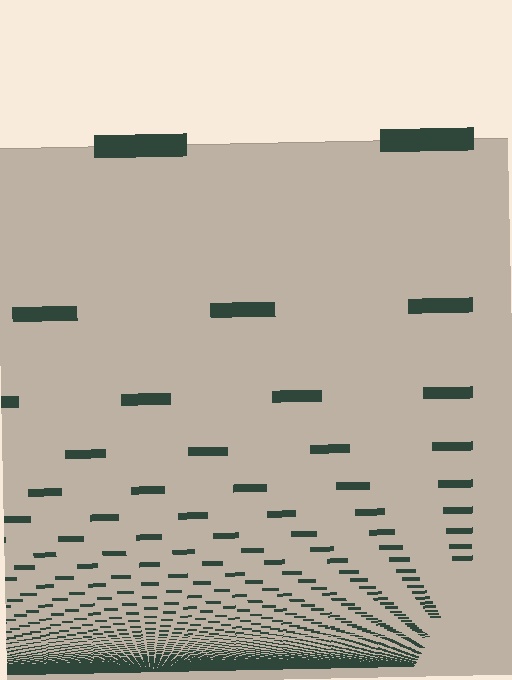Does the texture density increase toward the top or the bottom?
Density increases toward the bottom.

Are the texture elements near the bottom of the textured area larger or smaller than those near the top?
Smaller. The gradient is inverted — elements near the bottom are smaller and denser.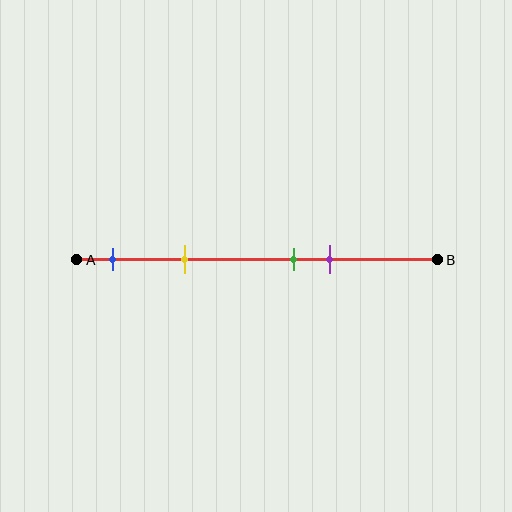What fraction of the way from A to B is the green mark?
The green mark is approximately 60% (0.6) of the way from A to B.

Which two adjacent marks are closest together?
The green and purple marks are the closest adjacent pair.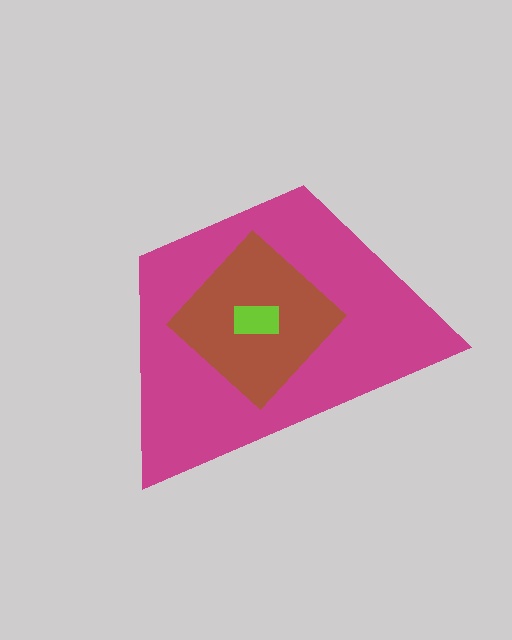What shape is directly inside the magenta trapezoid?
The brown diamond.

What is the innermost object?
The lime rectangle.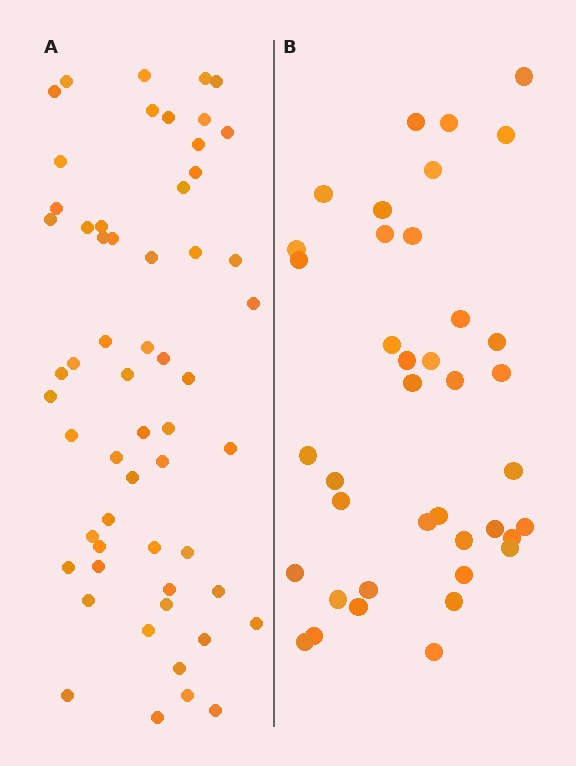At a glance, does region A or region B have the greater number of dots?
Region A (the left region) has more dots.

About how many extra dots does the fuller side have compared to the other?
Region A has approximately 20 more dots than region B.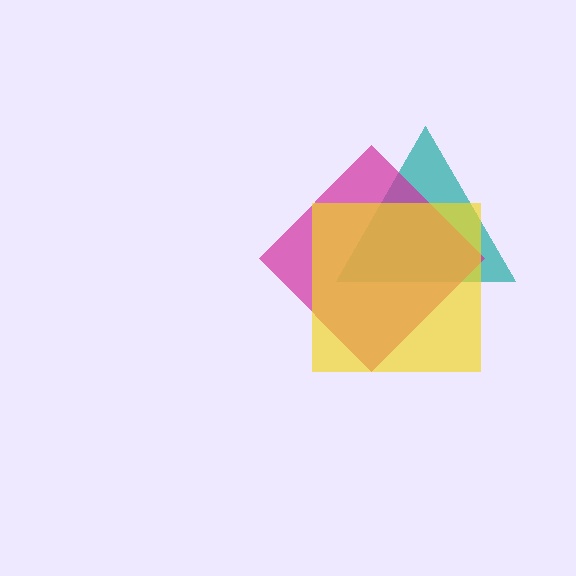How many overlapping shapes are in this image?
There are 3 overlapping shapes in the image.